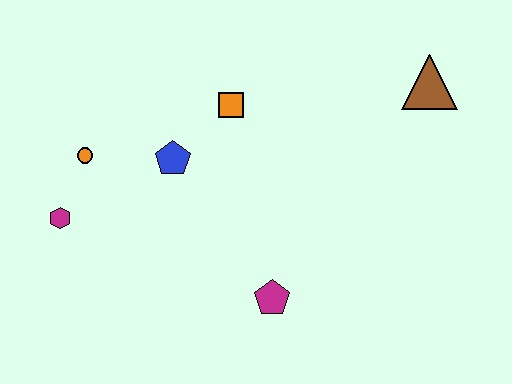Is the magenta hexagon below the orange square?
Yes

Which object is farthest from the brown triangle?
The magenta hexagon is farthest from the brown triangle.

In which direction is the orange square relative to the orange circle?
The orange square is to the right of the orange circle.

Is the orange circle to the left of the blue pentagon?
Yes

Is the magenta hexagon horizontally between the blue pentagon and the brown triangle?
No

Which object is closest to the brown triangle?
The orange square is closest to the brown triangle.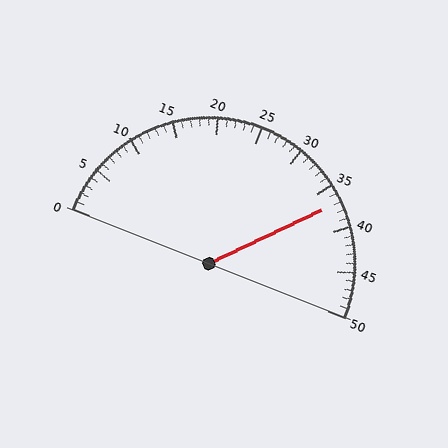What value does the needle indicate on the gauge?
The needle indicates approximately 37.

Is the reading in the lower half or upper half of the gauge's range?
The reading is in the upper half of the range (0 to 50).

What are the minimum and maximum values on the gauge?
The gauge ranges from 0 to 50.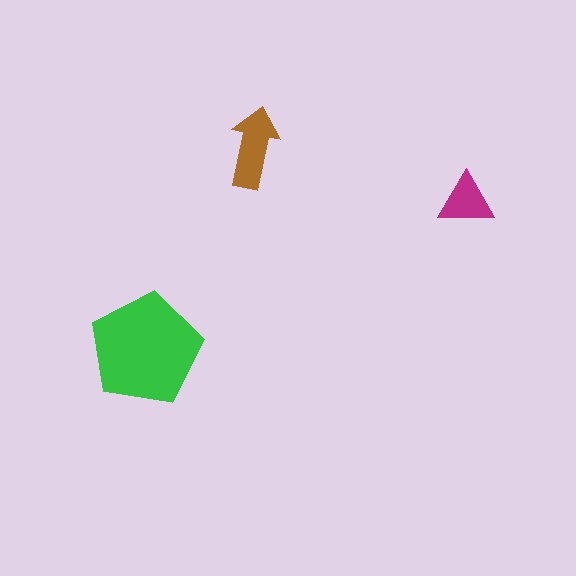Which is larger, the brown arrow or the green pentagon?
The green pentagon.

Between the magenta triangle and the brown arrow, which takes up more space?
The brown arrow.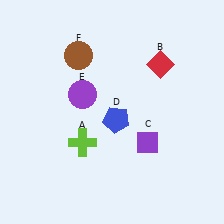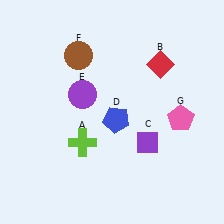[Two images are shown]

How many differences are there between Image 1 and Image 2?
There is 1 difference between the two images.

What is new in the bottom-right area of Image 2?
A pink pentagon (G) was added in the bottom-right area of Image 2.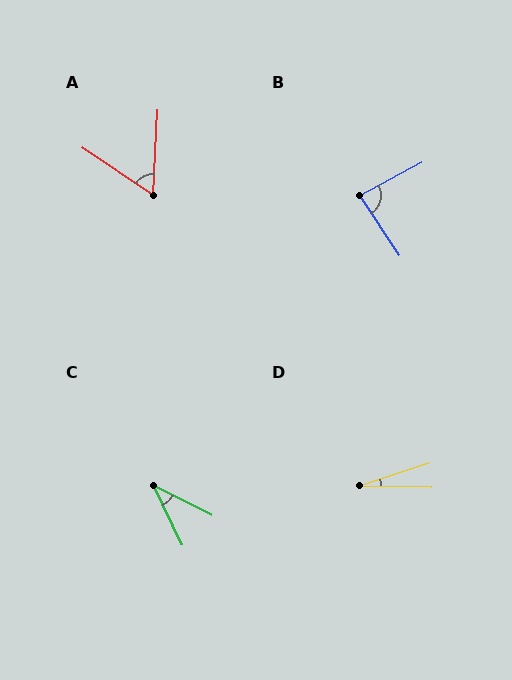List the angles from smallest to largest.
D (20°), C (37°), A (59°), B (85°).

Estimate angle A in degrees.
Approximately 59 degrees.